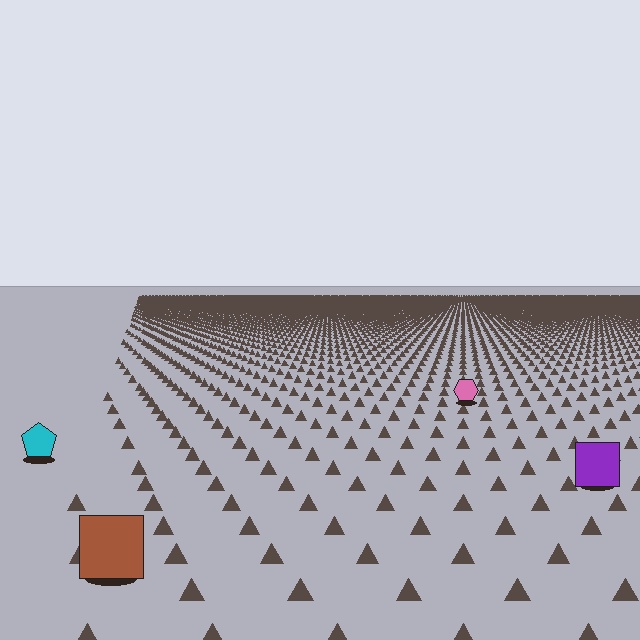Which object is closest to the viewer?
The brown square is closest. The texture marks near it are larger and more spread out.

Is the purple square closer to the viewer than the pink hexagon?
Yes. The purple square is closer — you can tell from the texture gradient: the ground texture is coarser near it.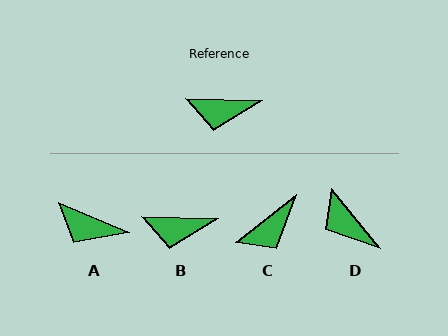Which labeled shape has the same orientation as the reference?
B.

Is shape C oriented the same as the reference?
No, it is off by about 39 degrees.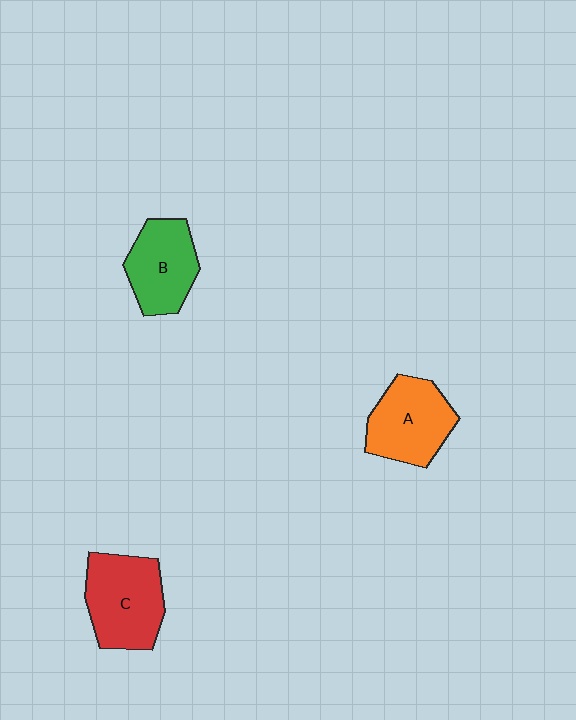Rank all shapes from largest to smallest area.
From largest to smallest: C (red), A (orange), B (green).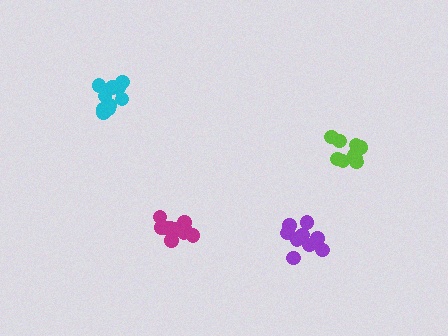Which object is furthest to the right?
The lime cluster is rightmost.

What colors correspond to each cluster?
The clusters are colored: cyan, lime, purple, magenta.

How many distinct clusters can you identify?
There are 4 distinct clusters.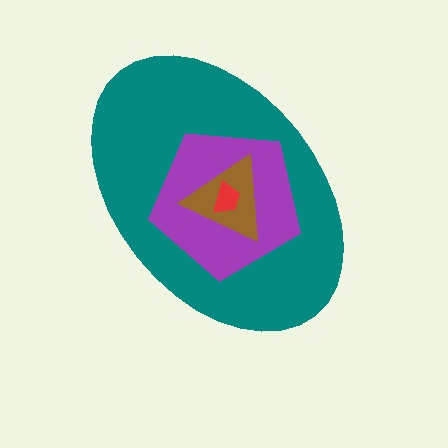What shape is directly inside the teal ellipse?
The purple pentagon.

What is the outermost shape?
The teal ellipse.